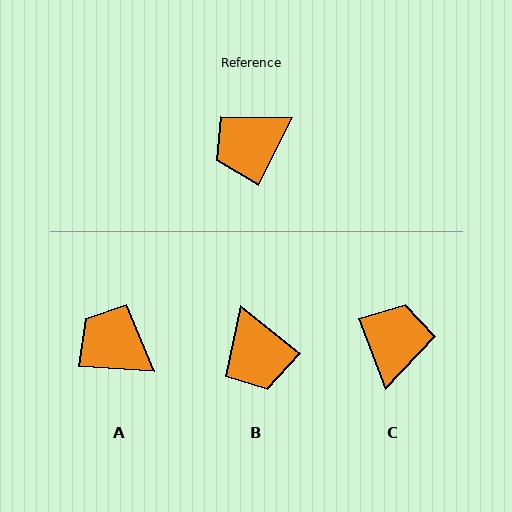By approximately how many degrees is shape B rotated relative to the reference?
Approximately 78 degrees counter-clockwise.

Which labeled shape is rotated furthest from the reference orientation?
C, about 132 degrees away.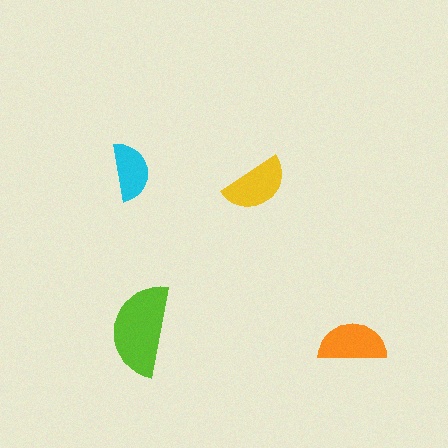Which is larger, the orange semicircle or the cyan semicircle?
The orange one.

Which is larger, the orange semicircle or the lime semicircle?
The lime one.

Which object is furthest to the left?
The cyan semicircle is leftmost.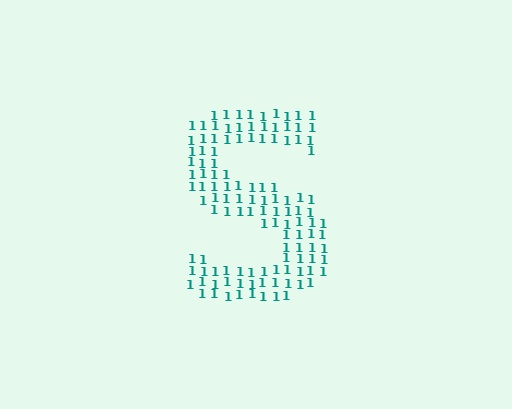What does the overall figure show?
The overall figure shows the letter S.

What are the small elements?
The small elements are digit 1's.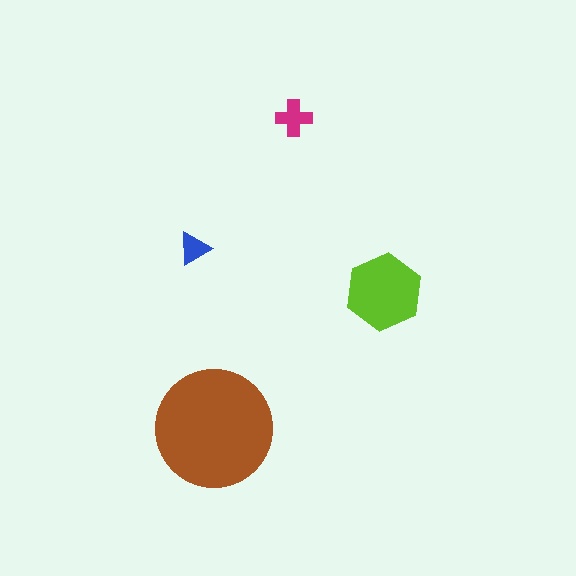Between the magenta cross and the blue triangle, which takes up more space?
The magenta cross.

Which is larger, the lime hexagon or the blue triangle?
The lime hexagon.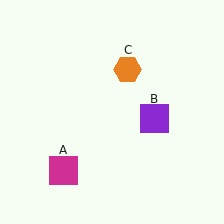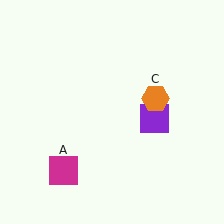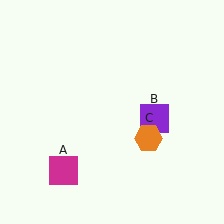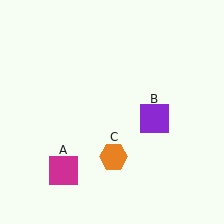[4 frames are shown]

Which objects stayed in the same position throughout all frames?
Magenta square (object A) and purple square (object B) remained stationary.